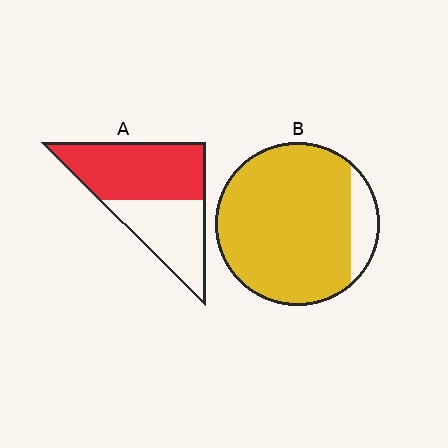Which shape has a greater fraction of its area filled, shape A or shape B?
Shape B.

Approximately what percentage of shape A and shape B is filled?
A is approximately 60% and B is approximately 90%.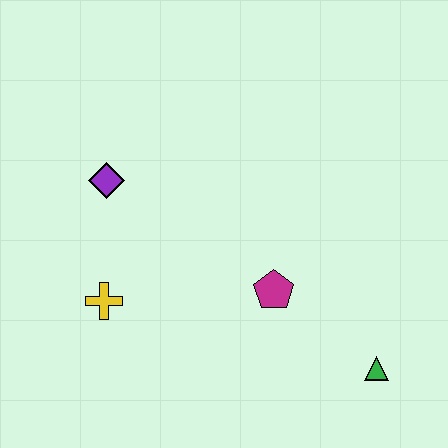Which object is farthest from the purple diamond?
The green triangle is farthest from the purple diamond.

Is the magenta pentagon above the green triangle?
Yes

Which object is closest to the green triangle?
The magenta pentagon is closest to the green triangle.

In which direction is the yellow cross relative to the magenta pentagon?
The yellow cross is to the left of the magenta pentagon.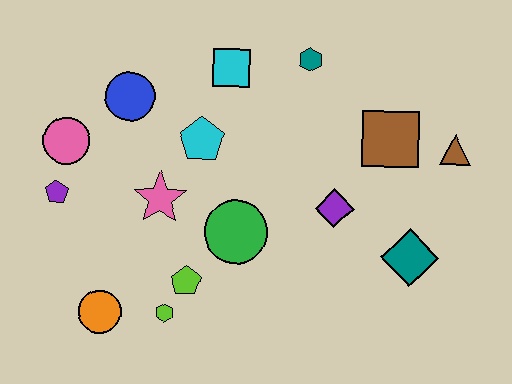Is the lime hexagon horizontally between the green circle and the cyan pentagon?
No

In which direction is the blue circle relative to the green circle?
The blue circle is above the green circle.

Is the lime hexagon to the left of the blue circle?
No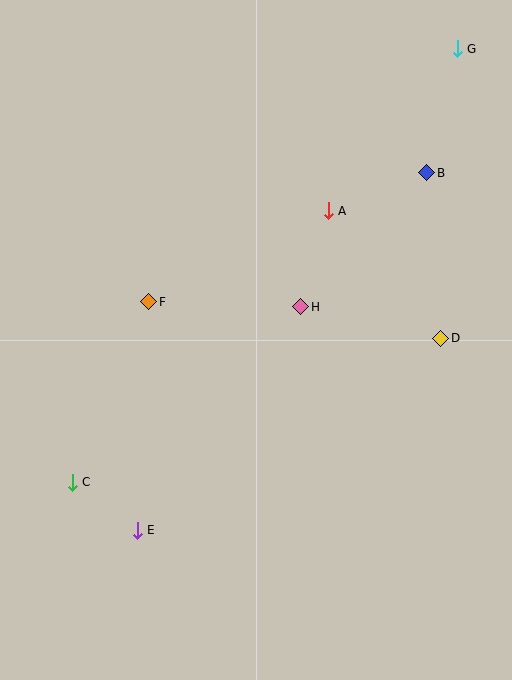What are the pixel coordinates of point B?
Point B is at (427, 173).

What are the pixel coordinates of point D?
Point D is at (441, 338).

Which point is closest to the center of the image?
Point H at (300, 307) is closest to the center.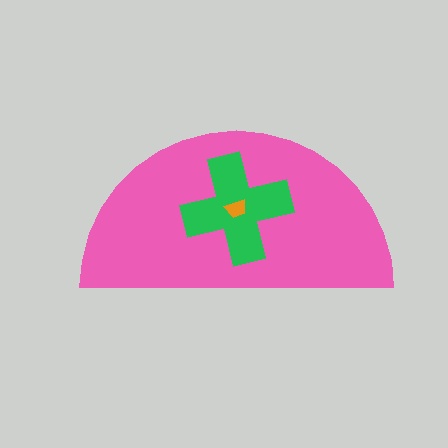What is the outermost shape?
The pink semicircle.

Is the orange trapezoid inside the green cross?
Yes.